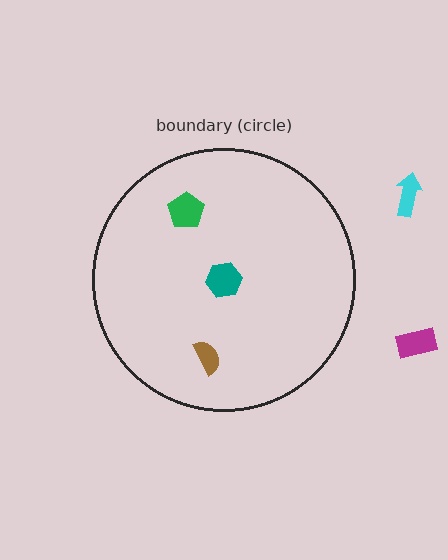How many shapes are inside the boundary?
3 inside, 2 outside.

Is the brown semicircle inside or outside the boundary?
Inside.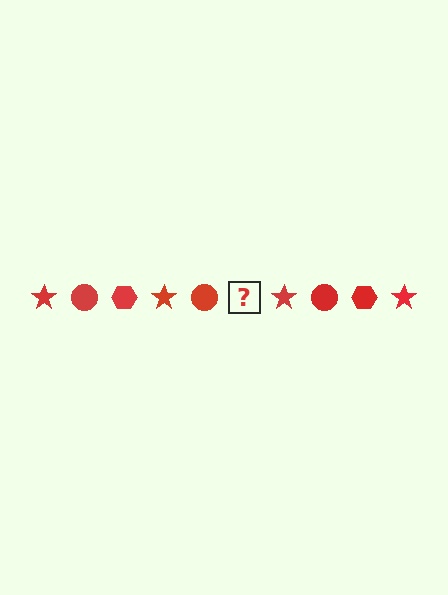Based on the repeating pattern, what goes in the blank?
The blank should be a red hexagon.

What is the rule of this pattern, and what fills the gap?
The rule is that the pattern cycles through star, circle, hexagon shapes in red. The gap should be filled with a red hexagon.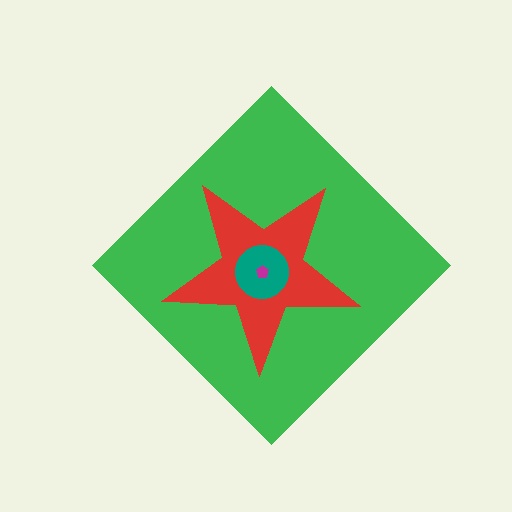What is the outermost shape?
The green diamond.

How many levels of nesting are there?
4.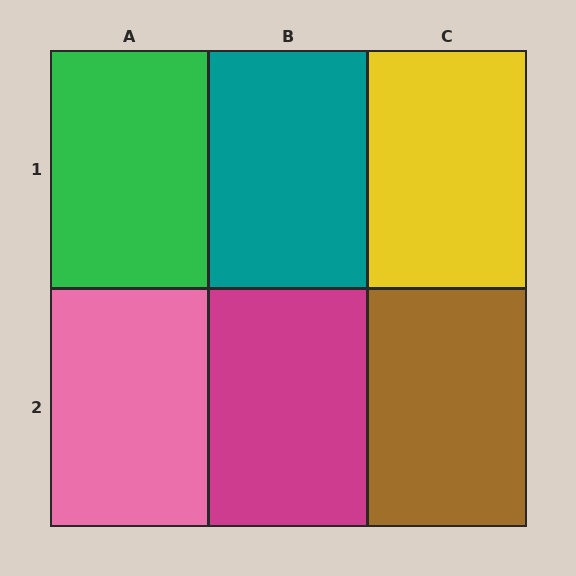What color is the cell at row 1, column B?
Teal.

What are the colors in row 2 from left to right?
Pink, magenta, brown.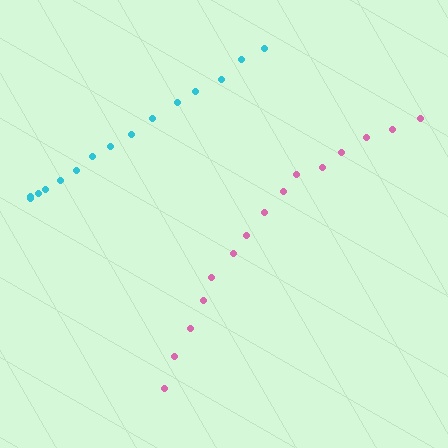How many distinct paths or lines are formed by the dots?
There are 2 distinct paths.